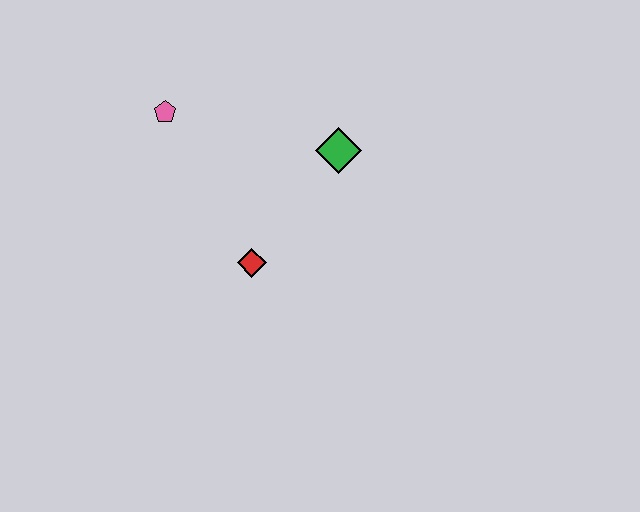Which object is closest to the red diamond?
The green diamond is closest to the red diamond.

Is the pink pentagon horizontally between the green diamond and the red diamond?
No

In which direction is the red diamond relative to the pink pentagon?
The red diamond is below the pink pentagon.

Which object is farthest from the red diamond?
The pink pentagon is farthest from the red diamond.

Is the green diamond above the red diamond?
Yes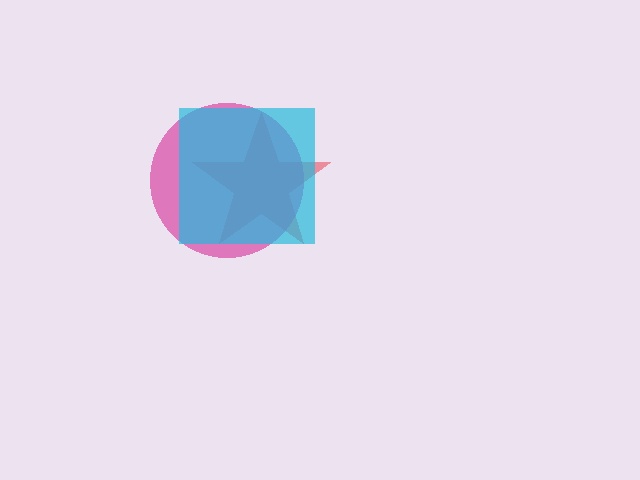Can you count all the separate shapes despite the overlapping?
Yes, there are 3 separate shapes.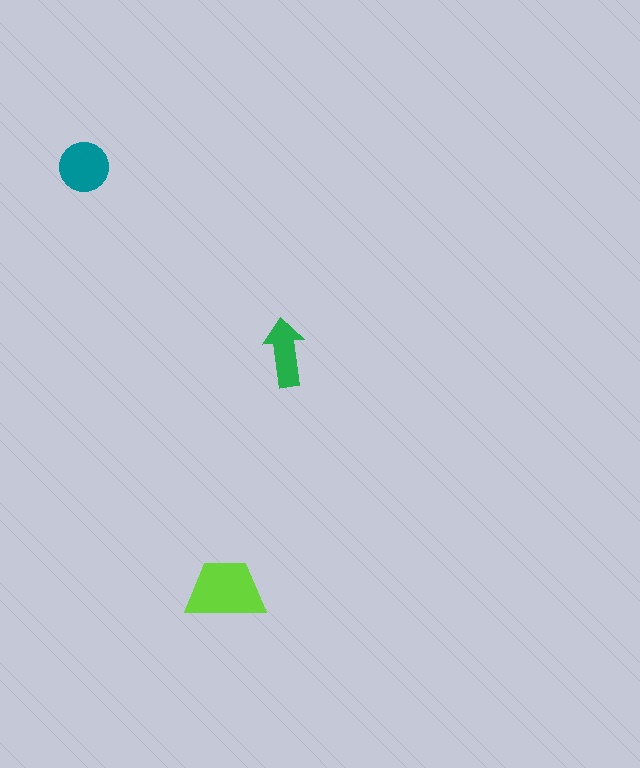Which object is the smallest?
The green arrow.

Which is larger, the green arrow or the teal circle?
The teal circle.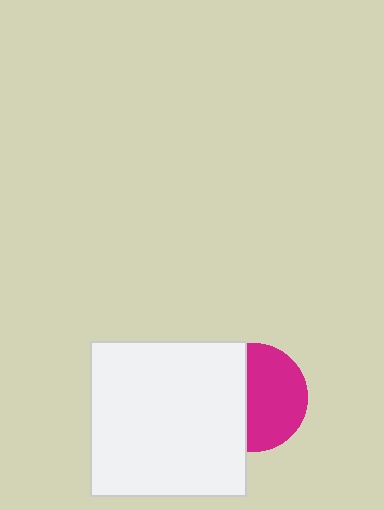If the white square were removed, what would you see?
You would see the complete magenta circle.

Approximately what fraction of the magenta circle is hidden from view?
Roughly 43% of the magenta circle is hidden behind the white square.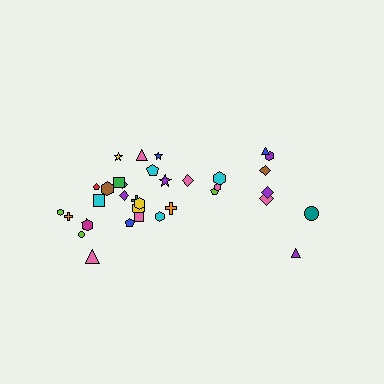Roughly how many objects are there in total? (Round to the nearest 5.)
Roughly 35 objects in total.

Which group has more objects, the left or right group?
The left group.